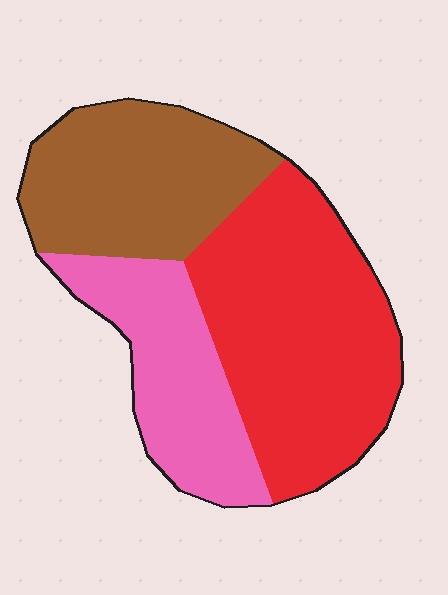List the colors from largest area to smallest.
From largest to smallest: red, brown, pink.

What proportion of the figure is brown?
Brown covers 30% of the figure.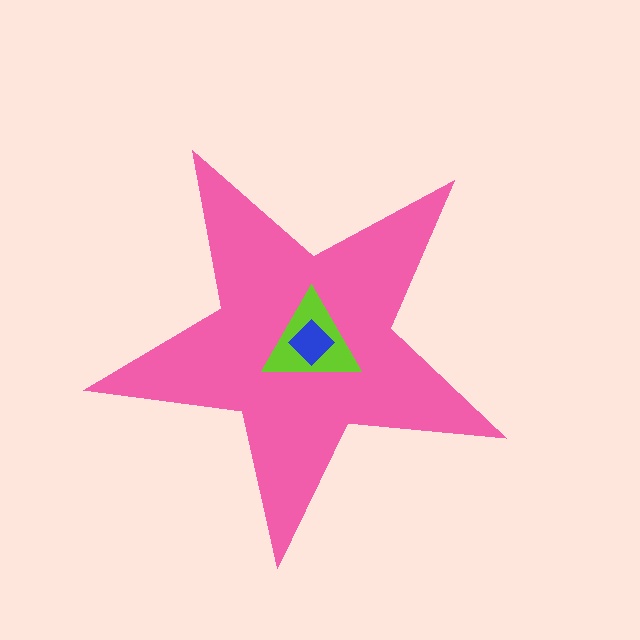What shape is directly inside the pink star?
The lime triangle.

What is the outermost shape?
The pink star.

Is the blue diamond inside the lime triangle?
Yes.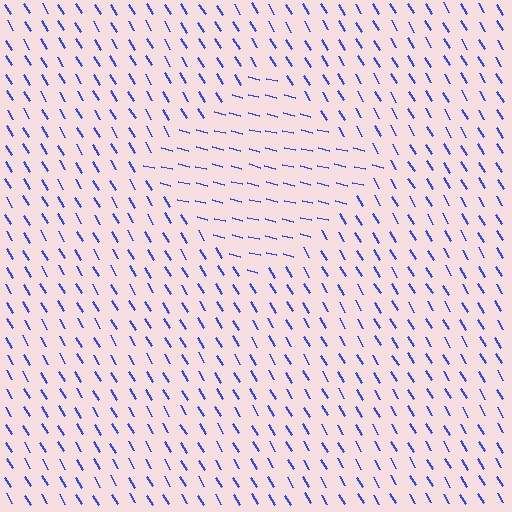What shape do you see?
I see a diamond.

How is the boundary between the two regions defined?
The boundary is defined purely by a change in line orientation (approximately 45 degrees difference). All lines are the same color and thickness.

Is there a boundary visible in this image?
Yes, there is a texture boundary formed by a change in line orientation.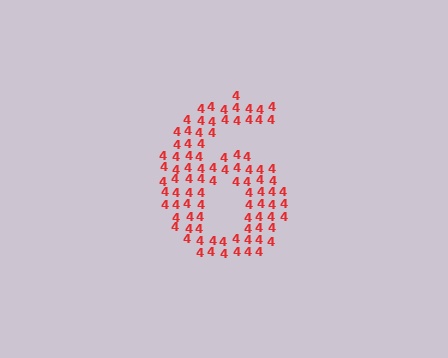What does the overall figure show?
The overall figure shows the digit 6.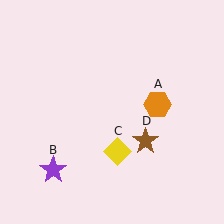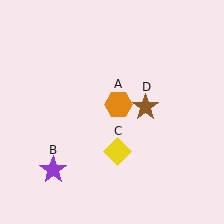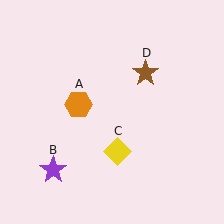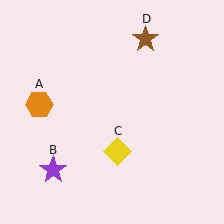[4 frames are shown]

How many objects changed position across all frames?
2 objects changed position: orange hexagon (object A), brown star (object D).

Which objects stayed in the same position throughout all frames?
Purple star (object B) and yellow diamond (object C) remained stationary.